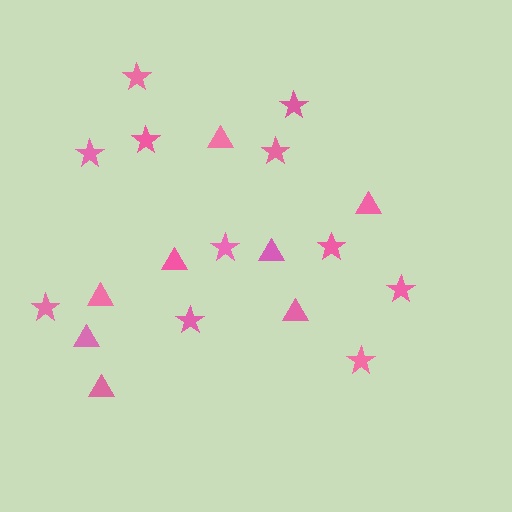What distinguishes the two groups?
There are 2 groups: one group of triangles (8) and one group of stars (11).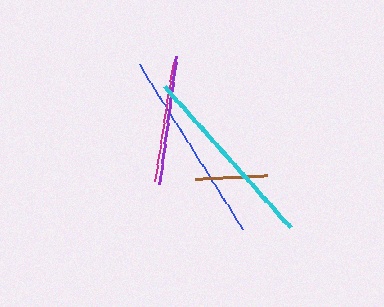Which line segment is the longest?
The blue line is the longest at approximately 193 pixels.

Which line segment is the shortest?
The brown line is the shortest at approximately 72 pixels.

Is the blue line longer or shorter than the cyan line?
The blue line is longer than the cyan line.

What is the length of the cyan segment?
The cyan segment is approximately 190 pixels long.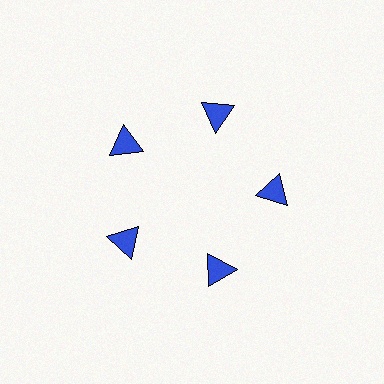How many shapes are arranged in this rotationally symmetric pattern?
There are 5 shapes, arranged in 5 groups of 1.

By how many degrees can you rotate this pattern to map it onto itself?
The pattern maps onto itself every 72 degrees of rotation.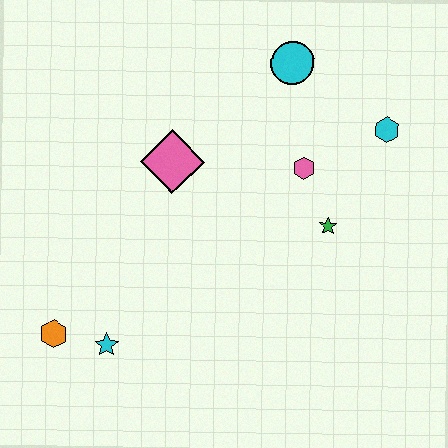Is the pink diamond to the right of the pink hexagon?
No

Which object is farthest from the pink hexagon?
The orange hexagon is farthest from the pink hexagon.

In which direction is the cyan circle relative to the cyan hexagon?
The cyan circle is to the left of the cyan hexagon.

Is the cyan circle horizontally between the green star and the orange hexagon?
Yes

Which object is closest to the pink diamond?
The pink hexagon is closest to the pink diamond.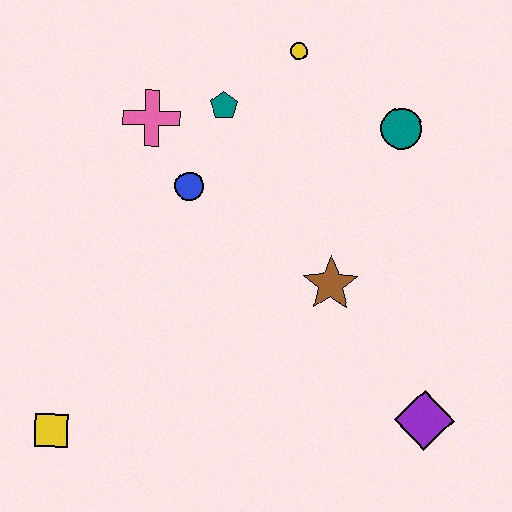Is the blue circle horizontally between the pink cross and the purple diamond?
Yes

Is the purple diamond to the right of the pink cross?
Yes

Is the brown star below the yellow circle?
Yes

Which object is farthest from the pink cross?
The purple diamond is farthest from the pink cross.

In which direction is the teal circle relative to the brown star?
The teal circle is above the brown star.